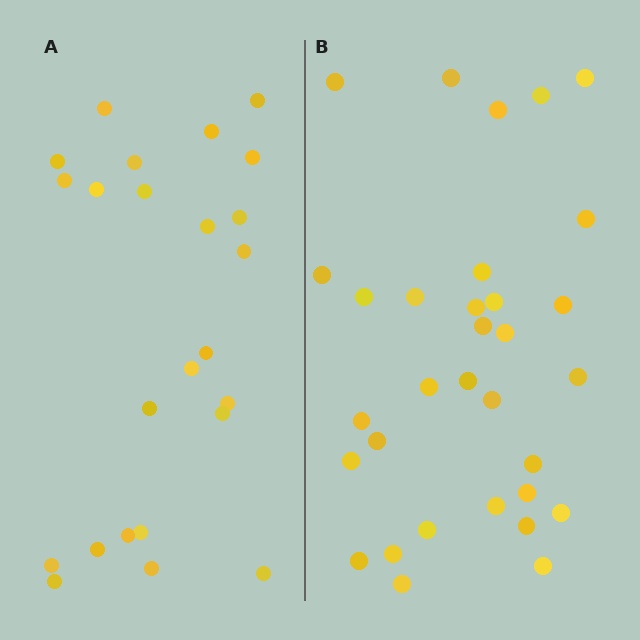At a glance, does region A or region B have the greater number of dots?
Region B (the right region) has more dots.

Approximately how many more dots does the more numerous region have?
Region B has roughly 8 or so more dots than region A.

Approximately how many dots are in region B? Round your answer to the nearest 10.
About 30 dots. (The exact count is 32, which rounds to 30.)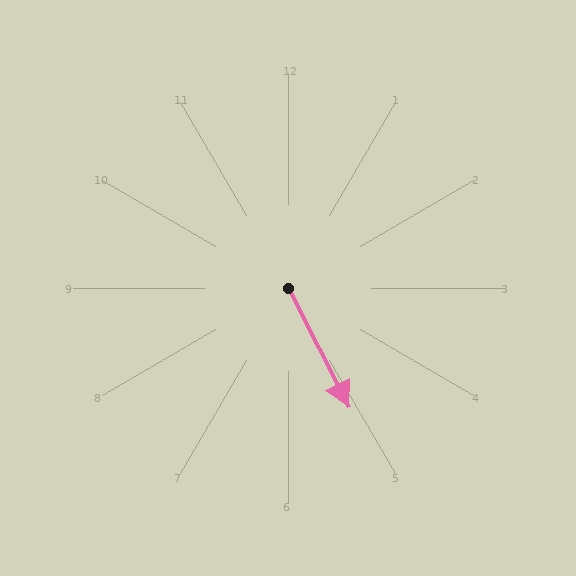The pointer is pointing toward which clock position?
Roughly 5 o'clock.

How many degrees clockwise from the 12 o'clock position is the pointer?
Approximately 153 degrees.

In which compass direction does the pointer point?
Southeast.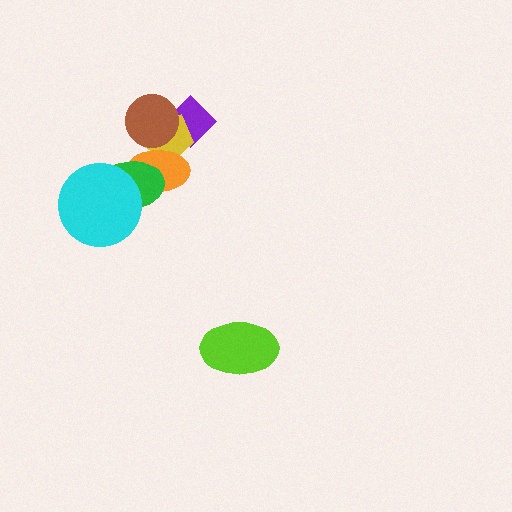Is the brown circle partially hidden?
Yes, it is partially covered by another shape.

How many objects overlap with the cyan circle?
1 object overlaps with the cyan circle.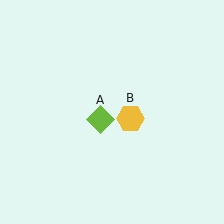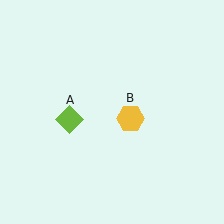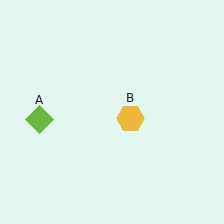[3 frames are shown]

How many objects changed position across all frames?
1 object changed position: lime diamond (object A).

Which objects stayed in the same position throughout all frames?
Yellow hexagon (object B) remained stationary.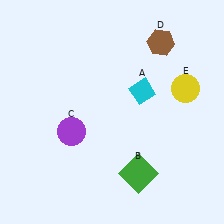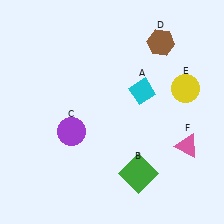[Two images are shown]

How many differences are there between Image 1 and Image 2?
There is 1 difference between the two images.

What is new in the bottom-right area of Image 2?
A pink triangle (F) was added in the bottom-right area of Image 2.